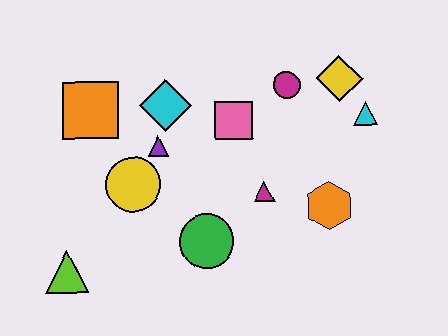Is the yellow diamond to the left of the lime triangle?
No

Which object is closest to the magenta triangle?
The orange hexagon is closest to the magenta triangle.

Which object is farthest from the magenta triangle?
The lime triangle is farthest from the magenta triangle.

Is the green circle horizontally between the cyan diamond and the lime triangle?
No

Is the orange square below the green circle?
No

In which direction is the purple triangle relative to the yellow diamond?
The purple triangle is to the left of the yellow diamond.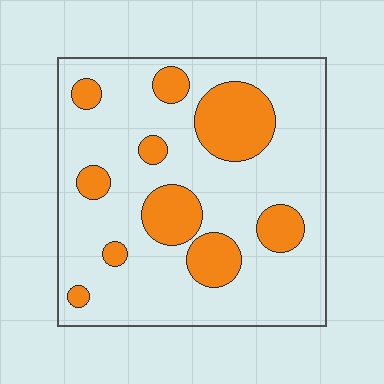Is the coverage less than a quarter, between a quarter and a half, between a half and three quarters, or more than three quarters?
Less than a quarter.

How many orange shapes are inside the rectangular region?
10.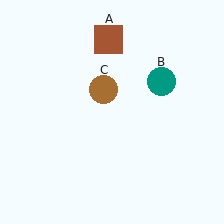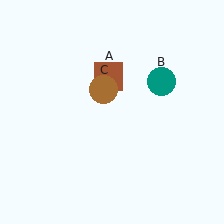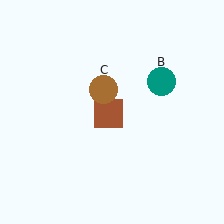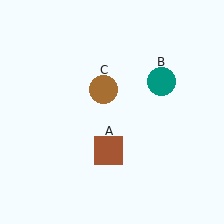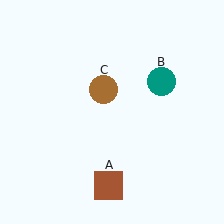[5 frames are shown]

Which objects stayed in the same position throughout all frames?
Teal circle (object B) and brown circle (object C) remained stationary.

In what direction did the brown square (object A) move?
The brown square (object A) moved down.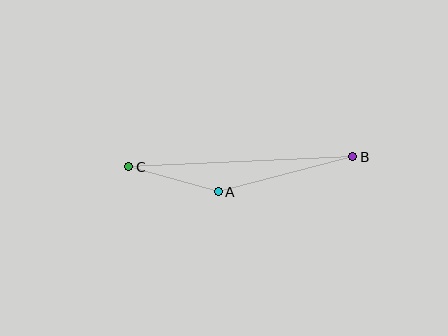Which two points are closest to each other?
Points A and C are closest to each other.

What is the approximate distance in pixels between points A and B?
The distance between A and B is approximately 139 pixels.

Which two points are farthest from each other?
Points B and C are farthest from each other.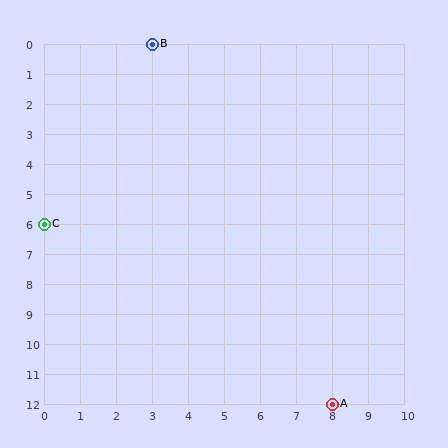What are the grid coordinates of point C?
Point C is at grid coordinates (0, 6).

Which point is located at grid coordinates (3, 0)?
Point B is at (3, 0).